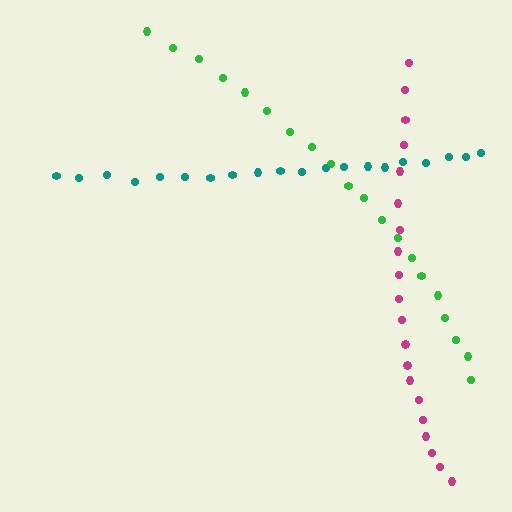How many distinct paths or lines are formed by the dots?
There are 3 distinct paths.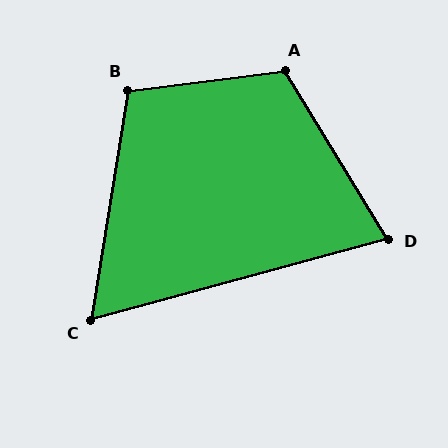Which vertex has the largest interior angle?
A, at approximately 114 degrees.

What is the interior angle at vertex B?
Approximately 106 degrees (obtuse).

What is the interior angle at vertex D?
Approximately 74 degrees (acute).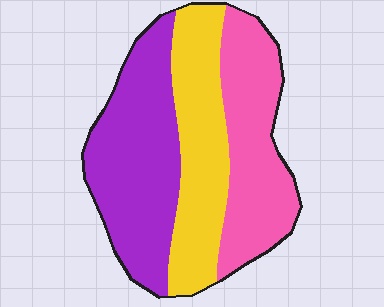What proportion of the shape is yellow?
Yellow takes up about one third (1/3) of the shape.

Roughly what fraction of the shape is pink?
Pink takes up about one third (1/3) of the shape.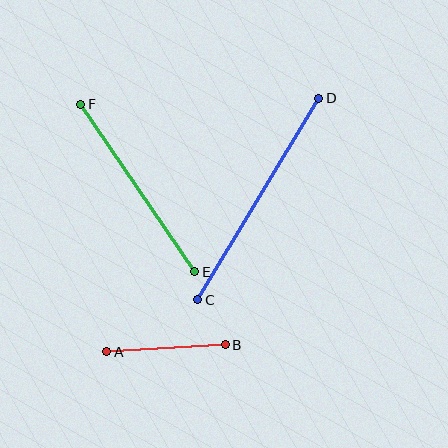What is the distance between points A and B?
The distance is approximately 119 pixels.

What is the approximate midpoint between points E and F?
The midpoint is at approximately (138, 188) pixels.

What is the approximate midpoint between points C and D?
The midpoint is at approximately (258, 199) pixels.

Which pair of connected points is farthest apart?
Points C and D are farthest apart.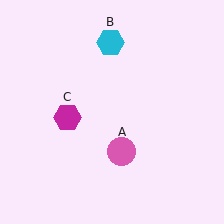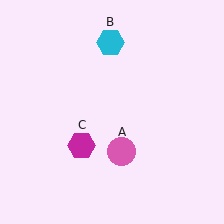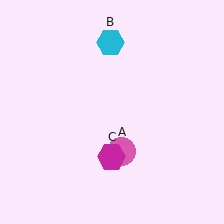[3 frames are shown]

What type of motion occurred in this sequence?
The magenta hexagon (object C) rotated counterclockwise around the center of the scene.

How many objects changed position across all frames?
1 object changed position: magenta hexagon (object C).